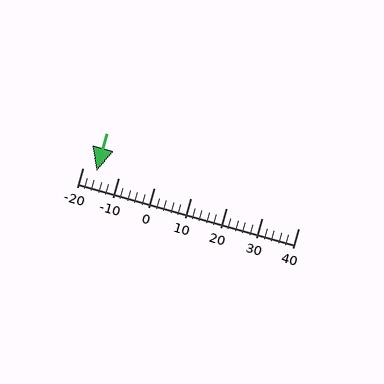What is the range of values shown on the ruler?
The ruler shows values from -20 to 40.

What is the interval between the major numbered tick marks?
The major tick marks are spaced 10 units apart.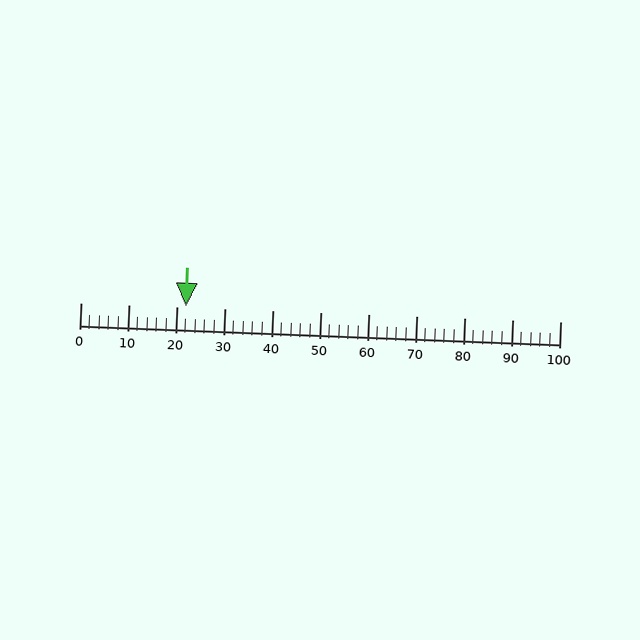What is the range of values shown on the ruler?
The ruler shows values from 0 to 100.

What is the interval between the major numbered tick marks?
The major tick marks are spaced 10 units apart.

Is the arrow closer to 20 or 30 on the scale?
The arrow is closer to 20.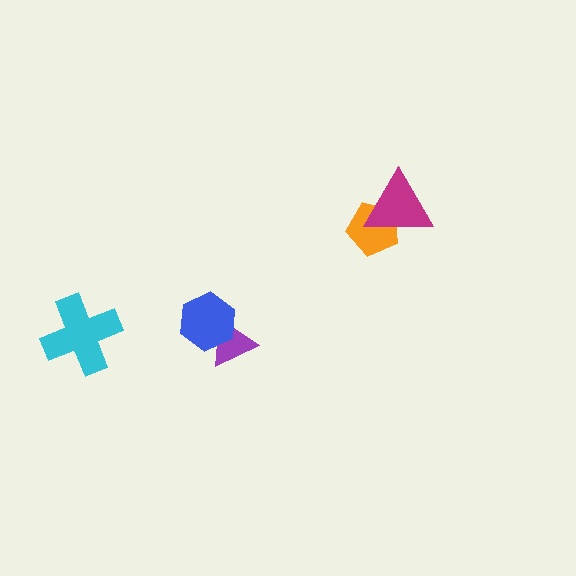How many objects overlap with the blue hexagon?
1 object overlaps with the blue hexagon.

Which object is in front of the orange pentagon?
The magenta triangle is in front of the orange pentagon.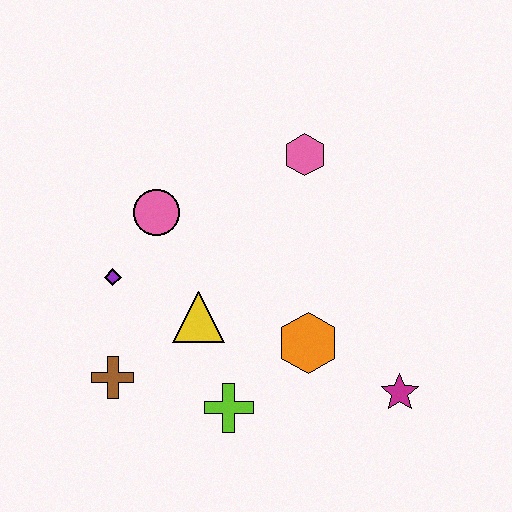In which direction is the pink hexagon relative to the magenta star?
The pink hexagon is above the magenta star.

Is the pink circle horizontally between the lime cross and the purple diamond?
Yes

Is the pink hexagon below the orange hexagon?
No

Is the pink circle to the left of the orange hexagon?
Yes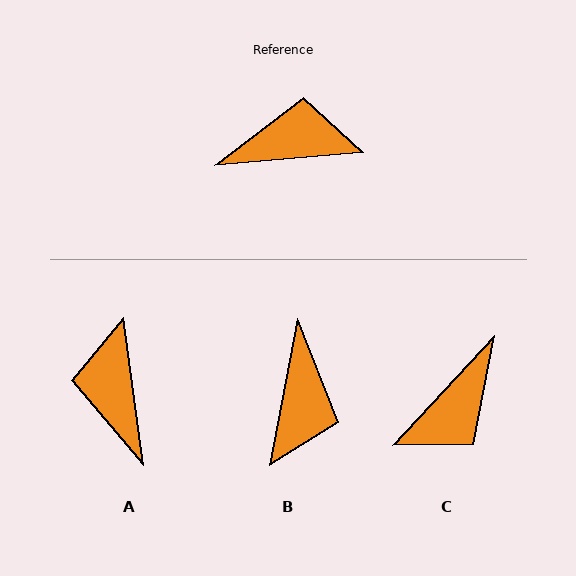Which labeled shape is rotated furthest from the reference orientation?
C, about 138 degrees away.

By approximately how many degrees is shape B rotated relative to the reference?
Approximately 106 degrees clockwise.